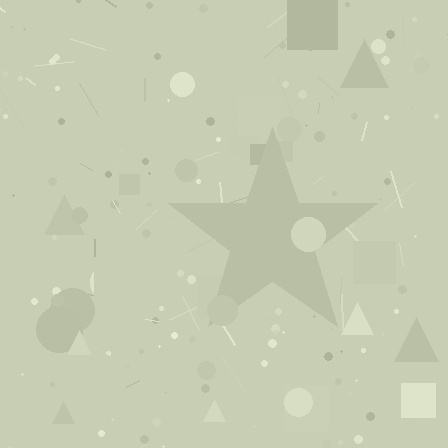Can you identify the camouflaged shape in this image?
The camouflaged shape is a star.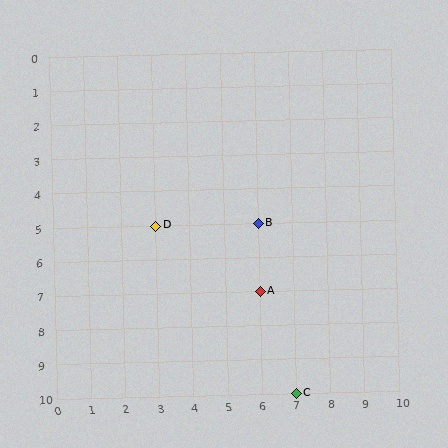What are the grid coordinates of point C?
Point C is at grid coordinates (7, 10).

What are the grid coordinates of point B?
Point B is at grid coordinates (6, 5).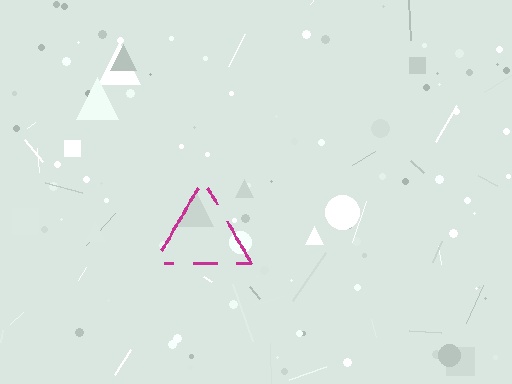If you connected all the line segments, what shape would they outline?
They would outline a triangle.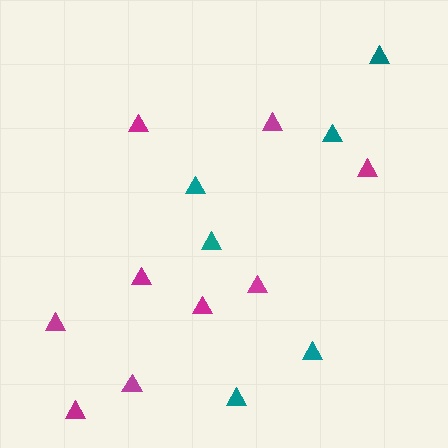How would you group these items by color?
There are 2 groups: one group of magenta triangles (9) and one group of teal triangles (6).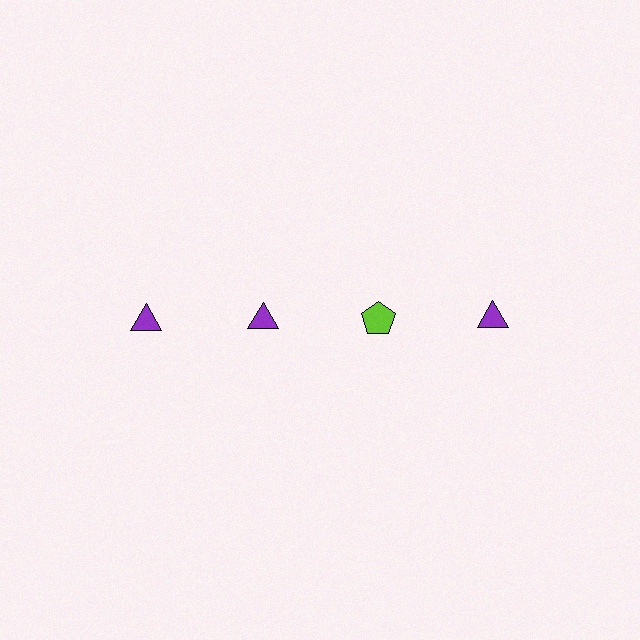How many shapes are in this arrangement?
There are 4 shapes arranged in a grid pattern.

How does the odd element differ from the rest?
It differs in both color (lime instead of purple) and shape (pentagon instead of triangle).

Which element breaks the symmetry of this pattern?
The lime pentagon in the top row, center column breaks the symmetry. All other shapes are purple triangles.